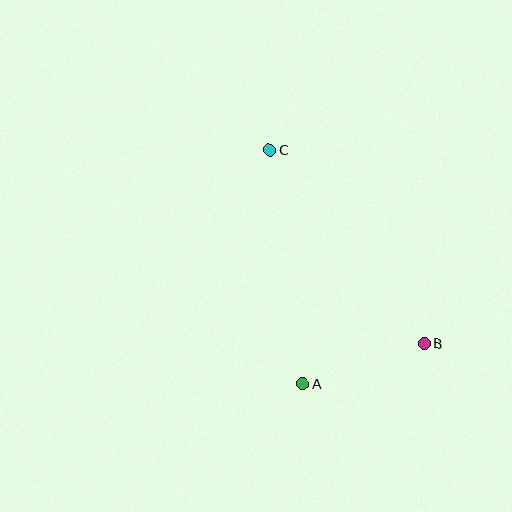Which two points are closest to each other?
Points A and B are closest to each other.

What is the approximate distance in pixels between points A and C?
The distance between A and C is approximately 236 pixels.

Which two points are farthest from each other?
Points B and C are farthest from each other.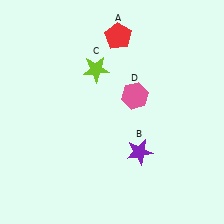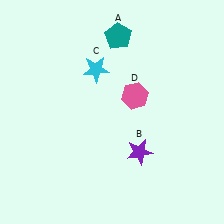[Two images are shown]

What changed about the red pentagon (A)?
In Image 1, A is red. In Image 2, it changed to teal.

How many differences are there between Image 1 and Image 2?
There are 2 differences between the two images.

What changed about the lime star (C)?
In Image 1, C is lime. In Image 2, it changed to cyan.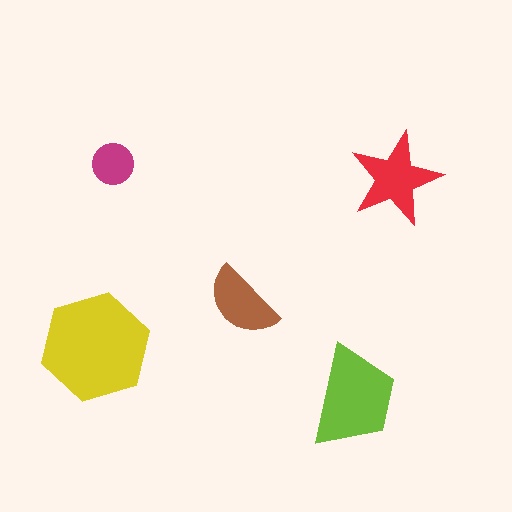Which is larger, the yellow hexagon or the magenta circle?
The yellow hexagon.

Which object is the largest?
The yellow hexagon.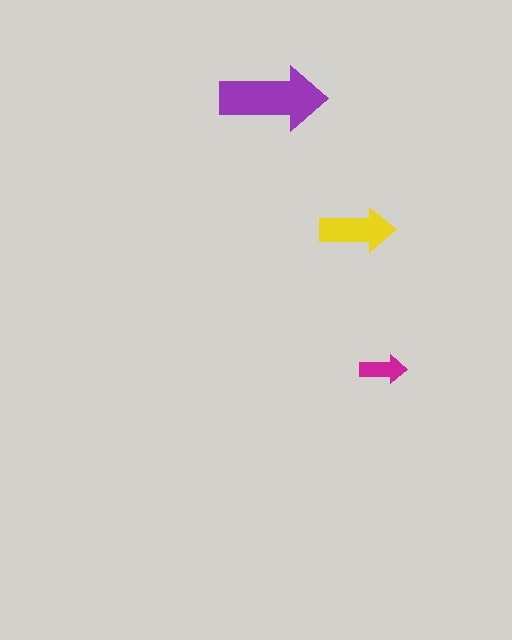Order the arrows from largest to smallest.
the purple one, the yellow one, the magenta one.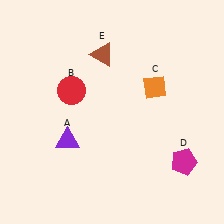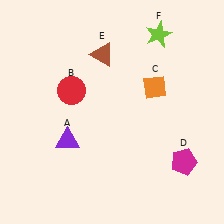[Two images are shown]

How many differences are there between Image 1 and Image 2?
There is 1 difference between the two images.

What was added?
A lime star (F) was added in Image 2.